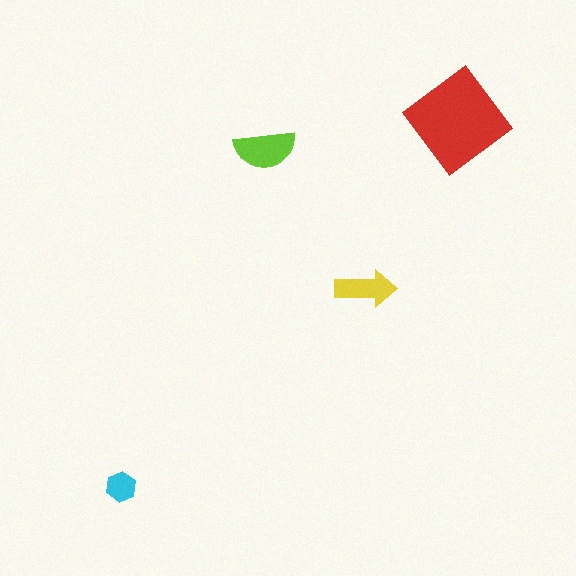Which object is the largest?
The red diamond.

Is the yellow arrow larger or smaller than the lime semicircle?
Smaller.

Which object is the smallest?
The cyan hexagon.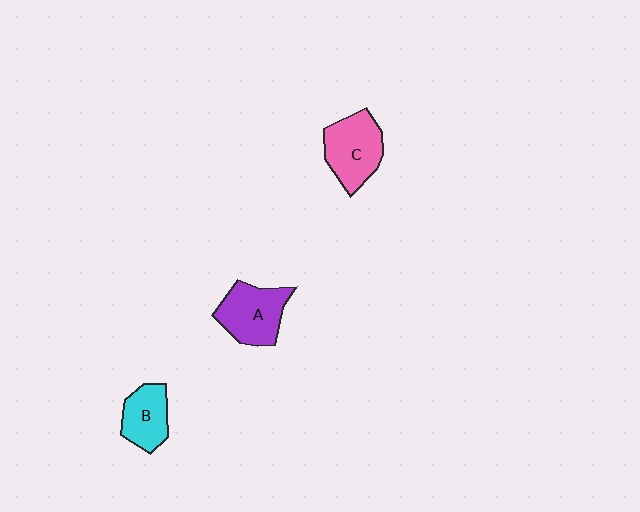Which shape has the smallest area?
Shape B (cyan).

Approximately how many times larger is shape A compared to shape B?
Approximately 1.3 times.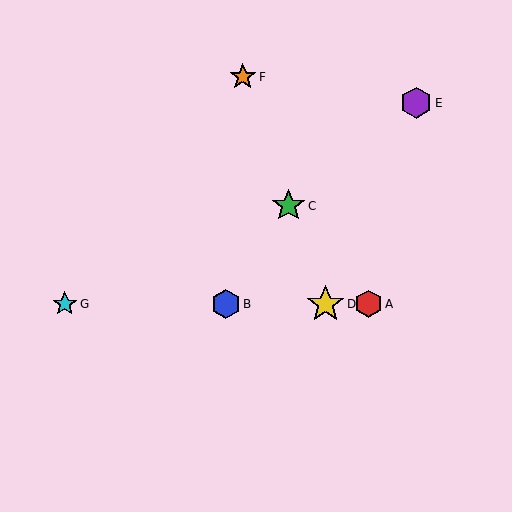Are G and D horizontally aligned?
Yes, both are at y≈304.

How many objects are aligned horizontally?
4 objects (A, B, D, G) are aligned horizontally.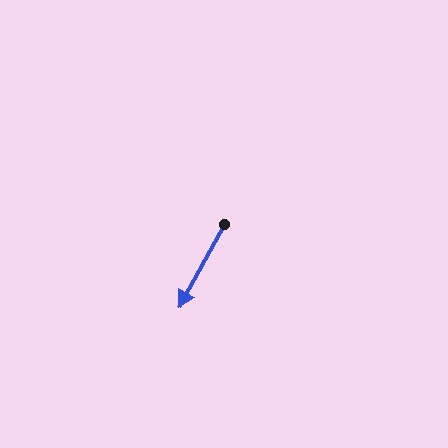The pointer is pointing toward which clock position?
Roughly 7 o'clock.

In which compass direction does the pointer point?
Southwest.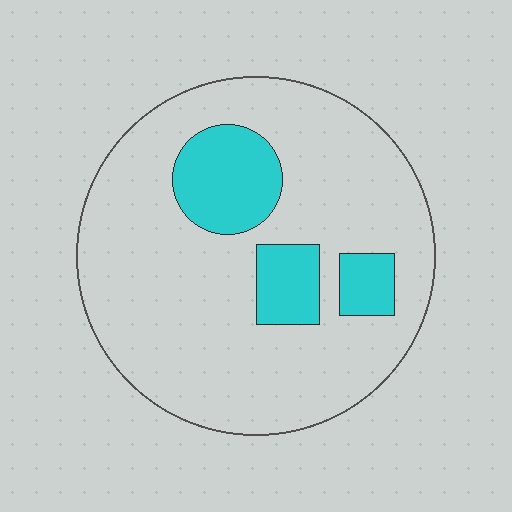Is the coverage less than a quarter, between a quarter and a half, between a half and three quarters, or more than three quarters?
Less than a quarter.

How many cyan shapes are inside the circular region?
3.